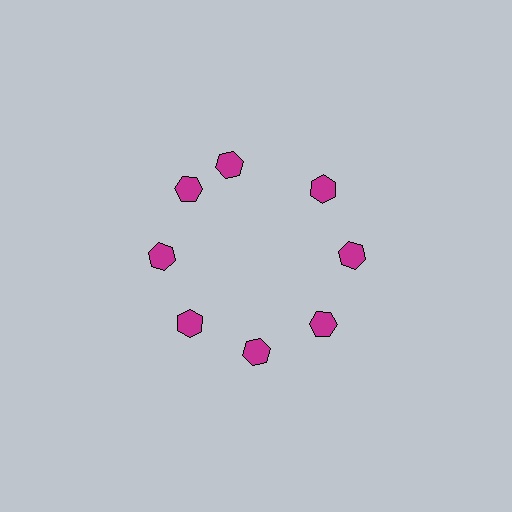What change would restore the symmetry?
The symmetry would be restored by rotating it back into even spacing with its neighbors so that all 8 hexagons sit at equal angles and equal distance from the center.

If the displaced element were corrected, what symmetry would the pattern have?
It would have 8-fold rotational symmetry — the pattern would map onto itself every 45 degrees.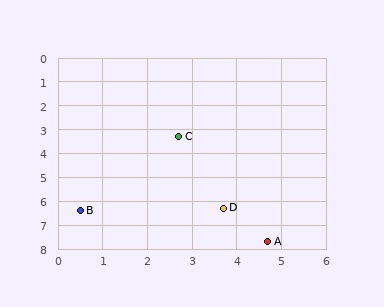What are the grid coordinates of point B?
Point B is at approximately (0.5, 6.4).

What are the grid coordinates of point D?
Point D is at approximately (3.7, 6.3).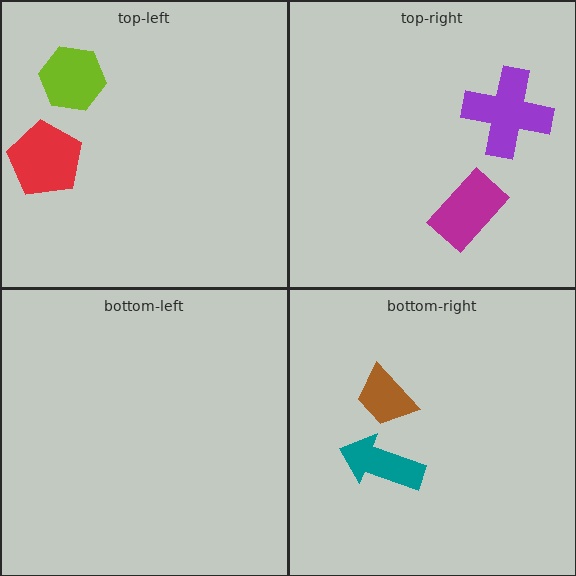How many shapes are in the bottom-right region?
2.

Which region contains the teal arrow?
The bottom-right region.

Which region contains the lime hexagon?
The top-left region.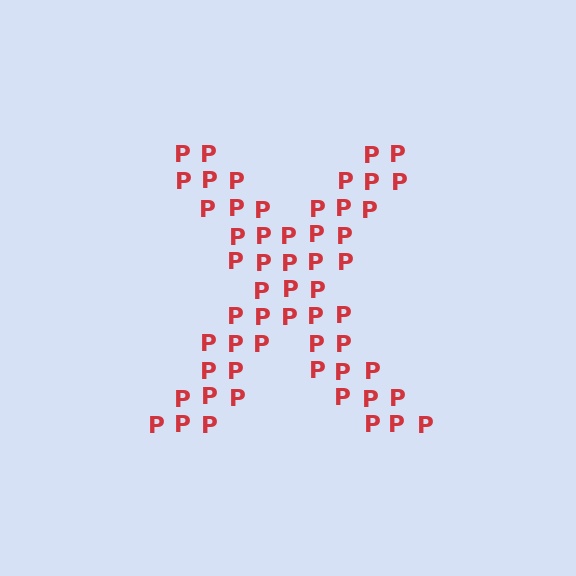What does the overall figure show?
The overall figure shows the letter X.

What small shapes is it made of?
It is made of small letter P's.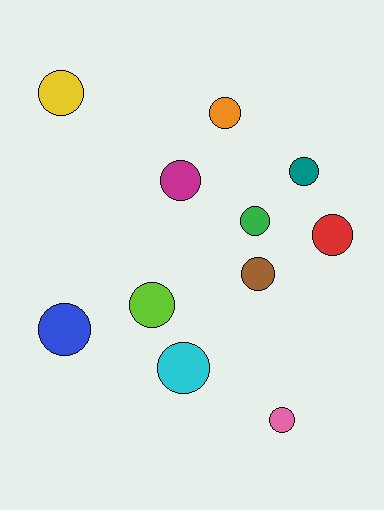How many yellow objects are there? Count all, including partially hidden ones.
There is 1 yellow object.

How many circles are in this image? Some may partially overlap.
There are 11 circles.